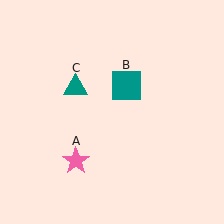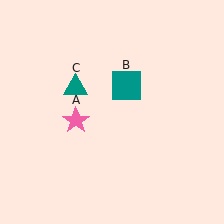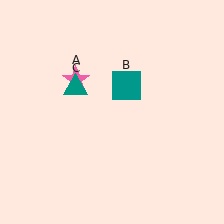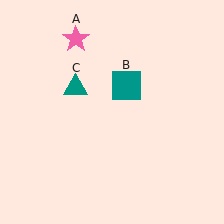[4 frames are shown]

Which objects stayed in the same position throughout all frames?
Teal square (object B) and teal triangle (object C) remained stationary.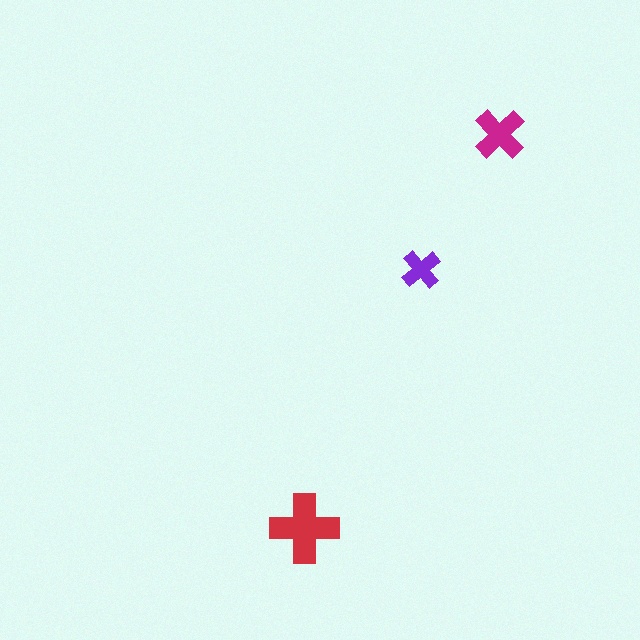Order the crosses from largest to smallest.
the red one, the magenta one, the purple one.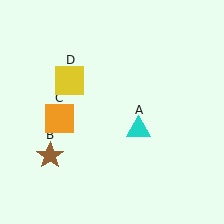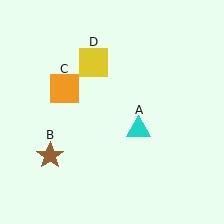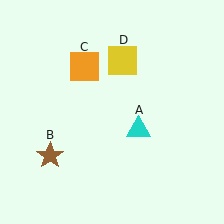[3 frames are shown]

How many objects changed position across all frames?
2 objects changed position: orange square (object C), yellow square (object D).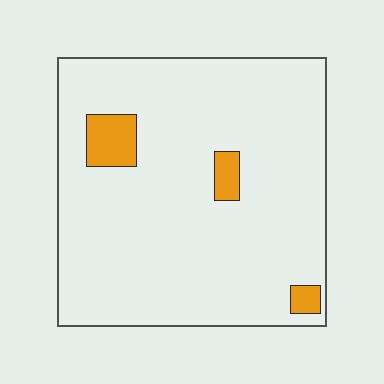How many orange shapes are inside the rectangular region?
3.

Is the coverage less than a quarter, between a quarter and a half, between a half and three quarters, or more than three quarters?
Less than a quarter.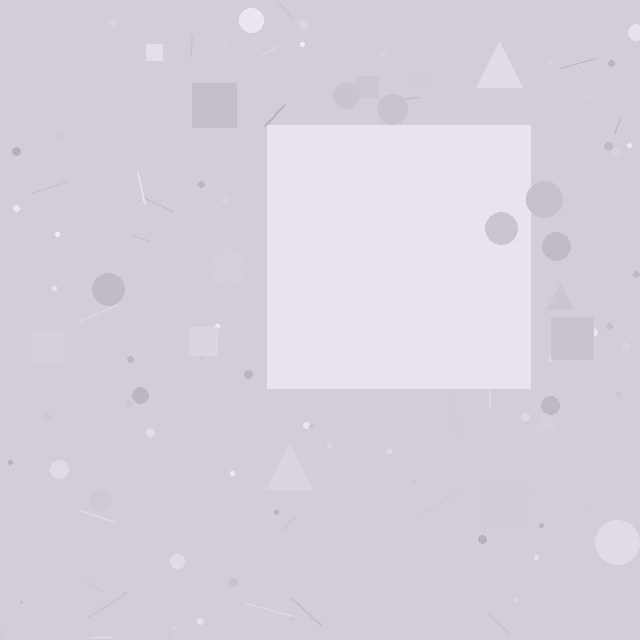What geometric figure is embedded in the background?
A square is embedded in the background.